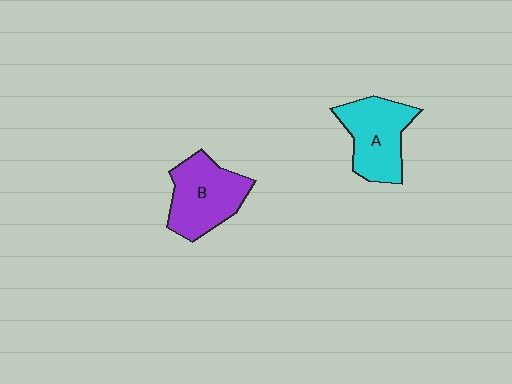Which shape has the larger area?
Shape B (purple).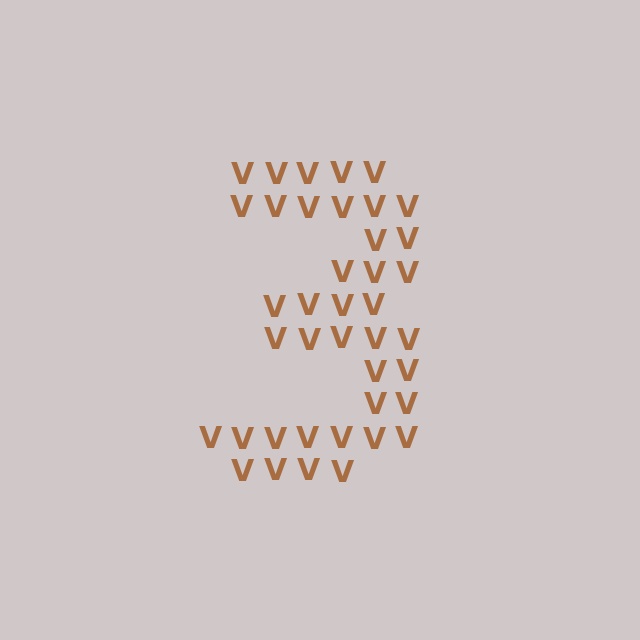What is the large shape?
The large shape is the digit 3.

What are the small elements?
The small elements are letter V's.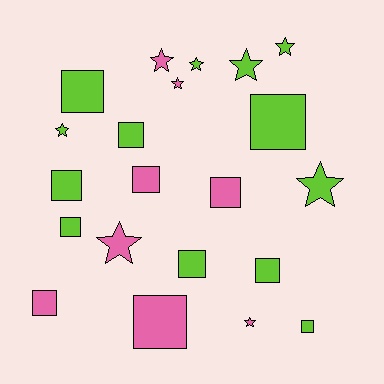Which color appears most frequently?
Lime, with 13 objects.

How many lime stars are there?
There are 5 lime stars.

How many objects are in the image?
There are 21 objects.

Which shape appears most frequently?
Square, with 12 objects.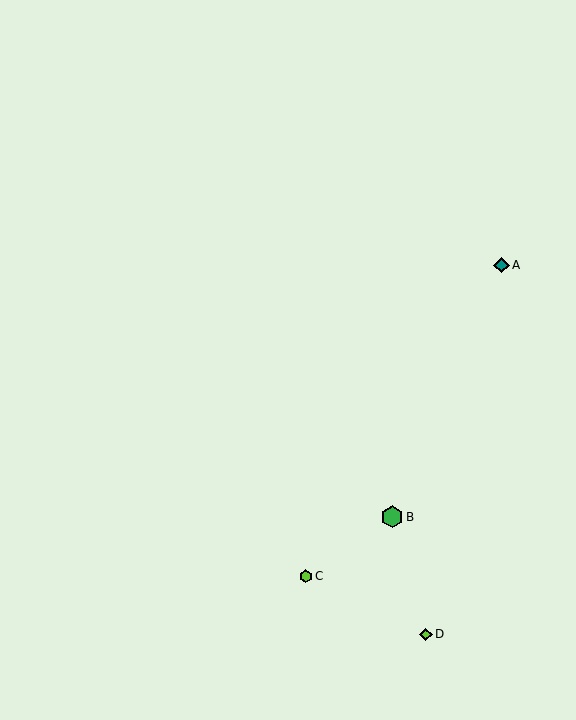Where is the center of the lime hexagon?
The center of the lime hexagon is at (306, 576).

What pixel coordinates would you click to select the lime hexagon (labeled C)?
Click at (306, 576) to select the lime hexagon C.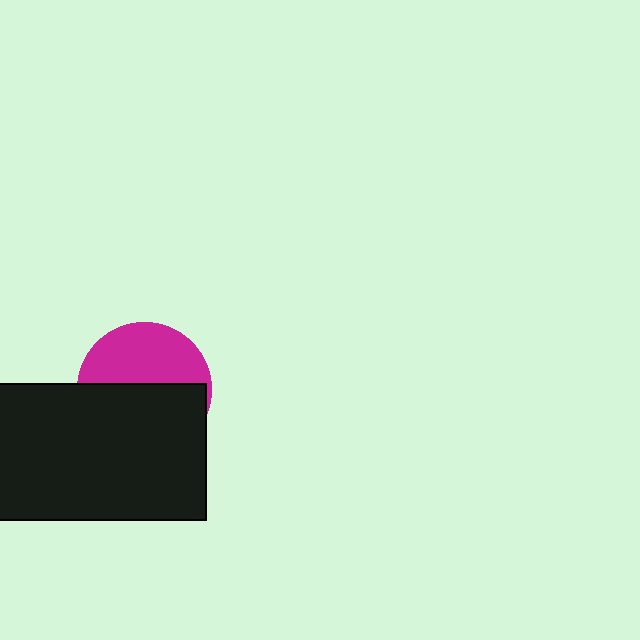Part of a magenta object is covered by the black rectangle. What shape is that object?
It is a circle.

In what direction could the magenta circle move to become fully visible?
The magenta circle could move up. That would shift it out from behind the black rectangle entirely.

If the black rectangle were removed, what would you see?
You would see the complete magenta circle.